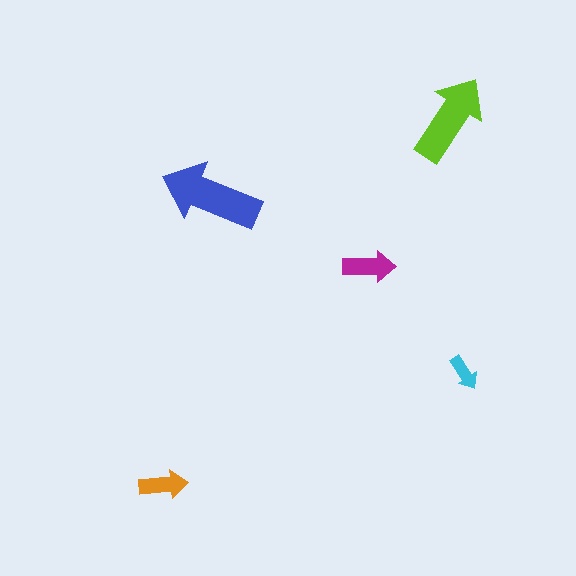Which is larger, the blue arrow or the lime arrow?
The blue one.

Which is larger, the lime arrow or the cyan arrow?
The lime one.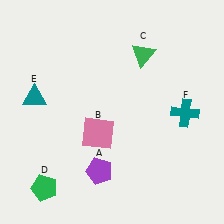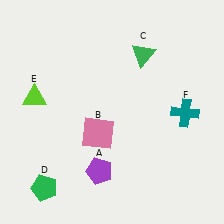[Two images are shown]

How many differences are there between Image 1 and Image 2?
There is 1 difference between the two images.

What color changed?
The triangle (E) changed from teal in Image 1 to lime in Image 2.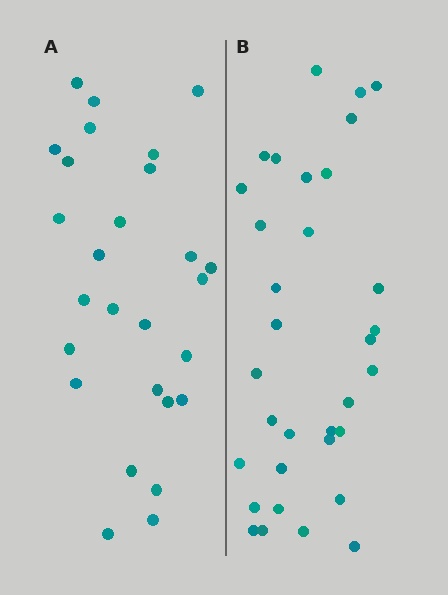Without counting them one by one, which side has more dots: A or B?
Region B (the right region) has more dots.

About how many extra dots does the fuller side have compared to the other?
Region B has about 6 more dots than region A.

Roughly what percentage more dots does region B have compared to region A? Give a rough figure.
About 20% more.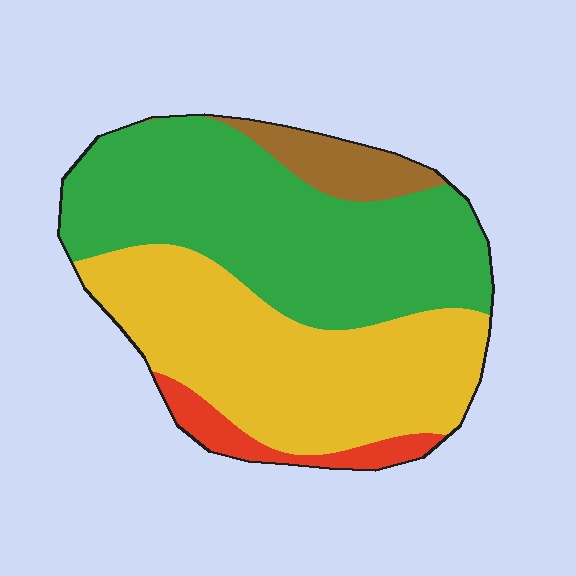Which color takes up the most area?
Green, at roughly 45%.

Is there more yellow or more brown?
Yellow.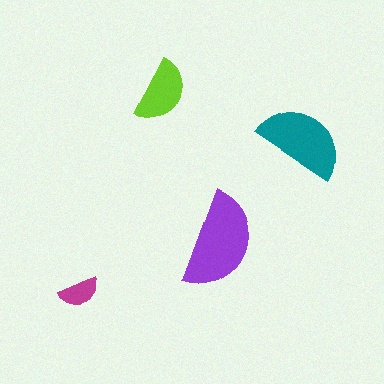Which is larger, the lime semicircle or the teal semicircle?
The teal one.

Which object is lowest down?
The magenta semicircle is bottommost.